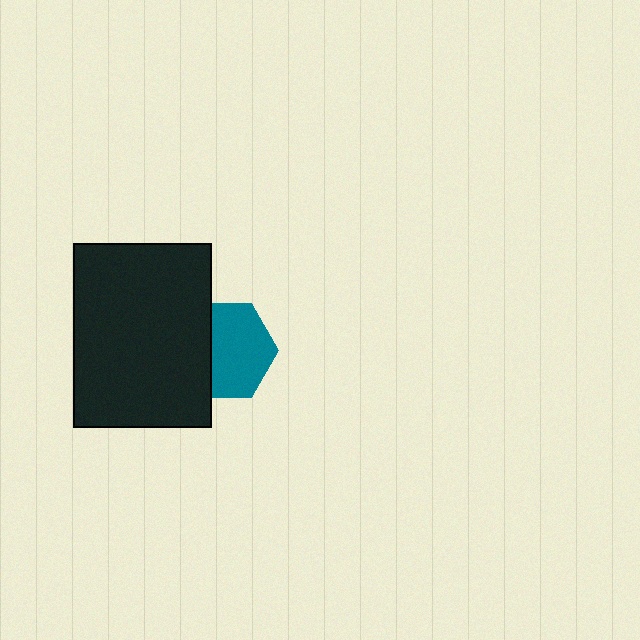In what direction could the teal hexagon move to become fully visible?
The teal hexagon could move right. That would shift it out from behind the black rectangle entirely.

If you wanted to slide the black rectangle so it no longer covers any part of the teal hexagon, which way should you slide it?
Slide it left — that is the most direct way to separate the two shapes.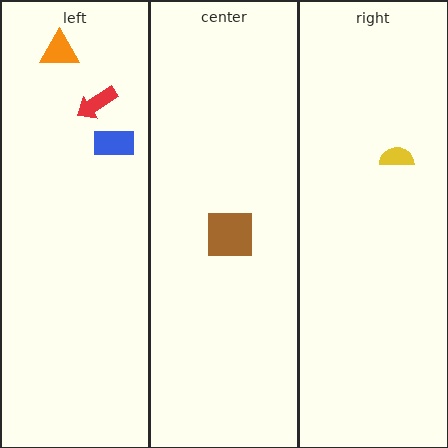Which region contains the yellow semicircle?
The right region.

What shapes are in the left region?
The red arrow, the orange triangle, the blue rectangle.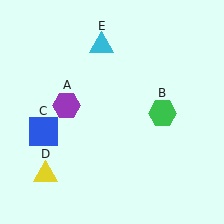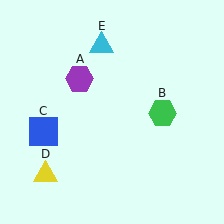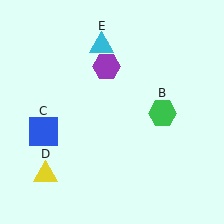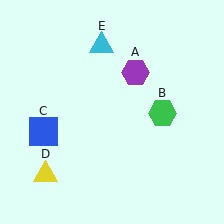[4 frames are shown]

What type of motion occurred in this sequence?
The purple hexagon (object A) rotated clockwise around the center of the scene.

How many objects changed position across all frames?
1 object changed position: purple hexagon (object A).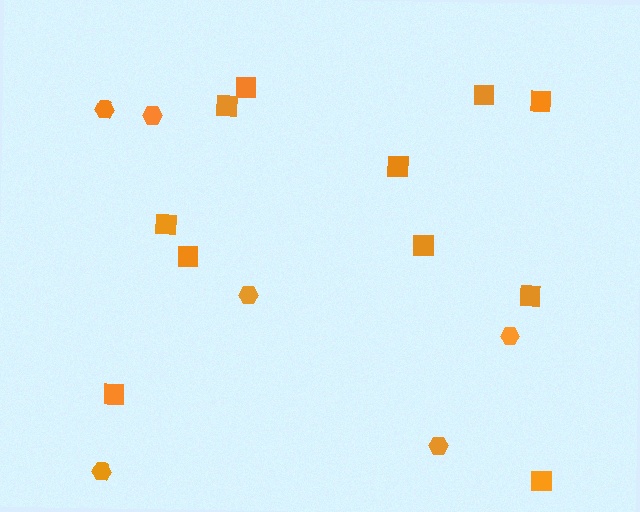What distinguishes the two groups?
There are 2 groups: one group of hexagons (6) and one group of squares (11).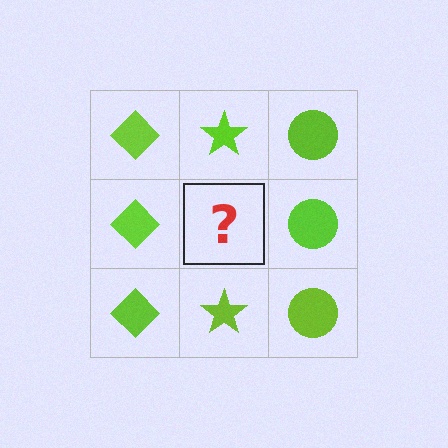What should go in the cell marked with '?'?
The missing cell should contain a lime star.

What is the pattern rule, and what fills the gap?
The rule is that each column has a consistent shape. The gap should be filled with a lime star.